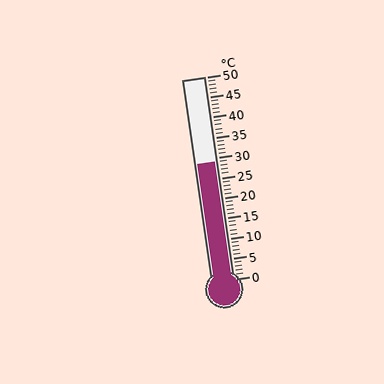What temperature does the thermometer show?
The thermometer shows approximately 29°C.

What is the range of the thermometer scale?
The thermometer scale ranges from 0°C to 50°C.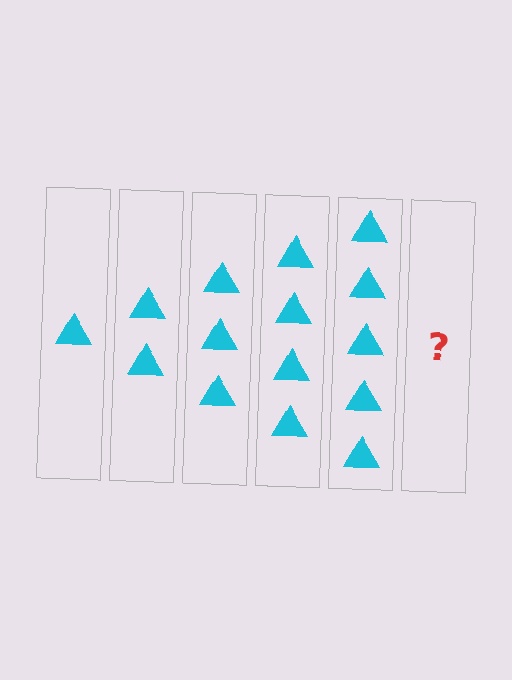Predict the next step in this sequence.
The next step is 6 triangles.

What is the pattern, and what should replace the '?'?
The pattern is that each step adds one more triangle. The '?' should be 6 triangles.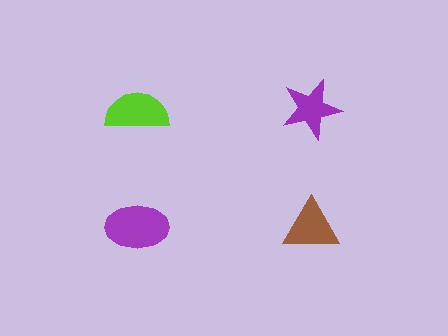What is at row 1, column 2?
A purple star.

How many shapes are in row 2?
2 shapes.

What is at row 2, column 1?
A purple ellipse.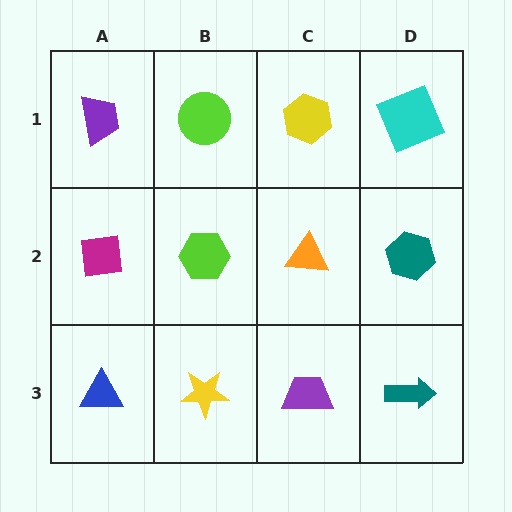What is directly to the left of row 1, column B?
A purple trapezoid.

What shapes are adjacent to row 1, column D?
A teal hexagon (row 2, column D), a yellow hexagon (row 1, column C).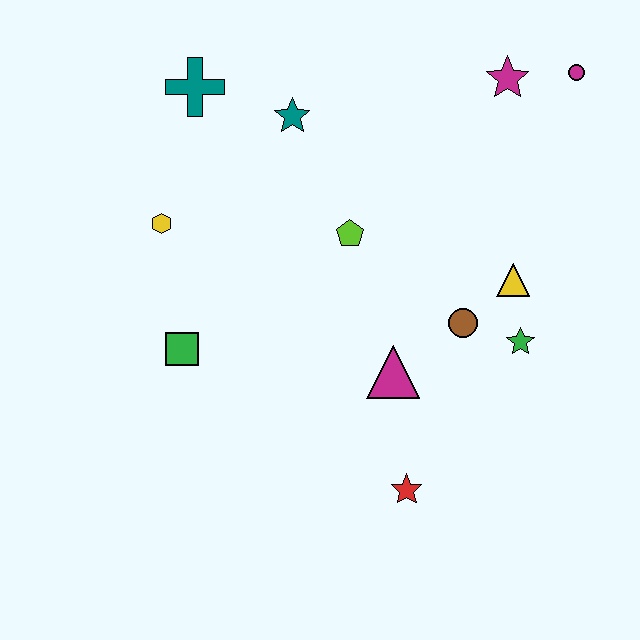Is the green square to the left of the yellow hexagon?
No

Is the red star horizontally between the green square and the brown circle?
Yes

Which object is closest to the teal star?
The teal cross is closest to the teal star.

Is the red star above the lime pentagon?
No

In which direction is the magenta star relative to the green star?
The magenta star is above the green star.